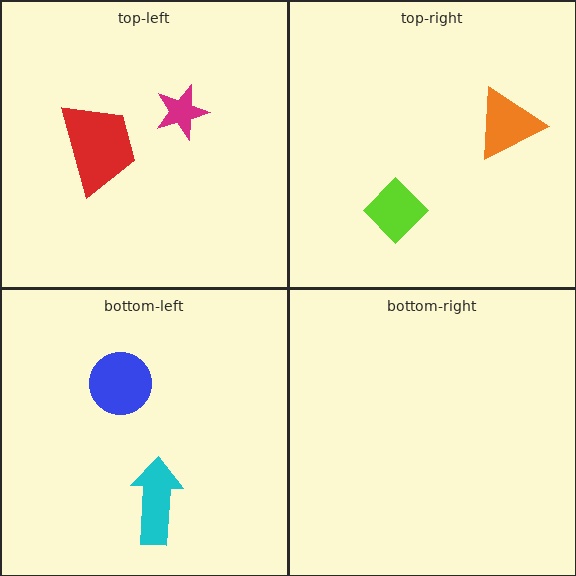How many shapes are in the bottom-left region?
2.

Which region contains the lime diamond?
The top-right region.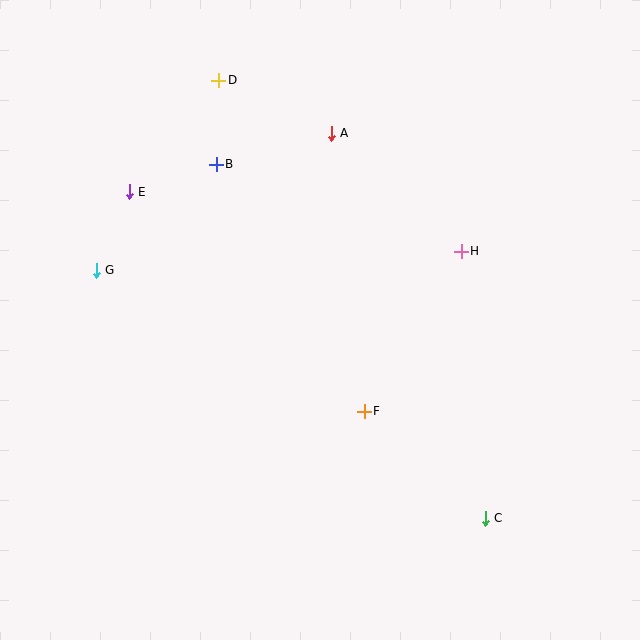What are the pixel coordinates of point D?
Point D is at (219, 80).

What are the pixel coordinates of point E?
Point E is at (129, 192).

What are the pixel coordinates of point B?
Point B is at (216, 164).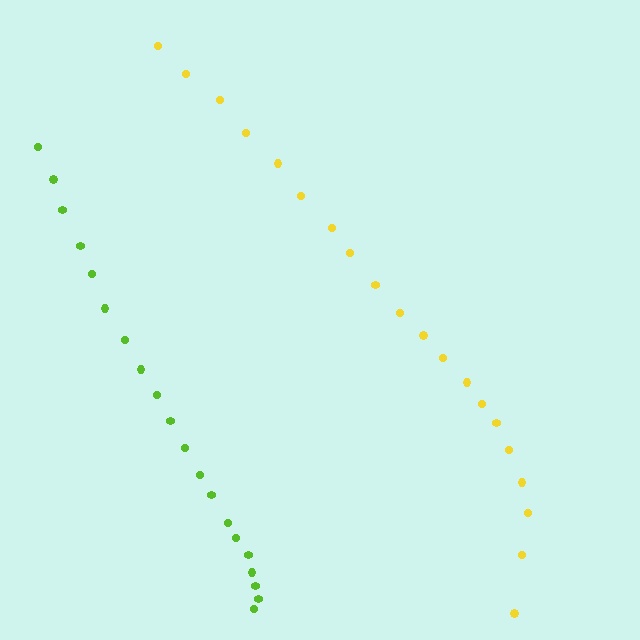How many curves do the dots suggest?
There are 2 distinct paths.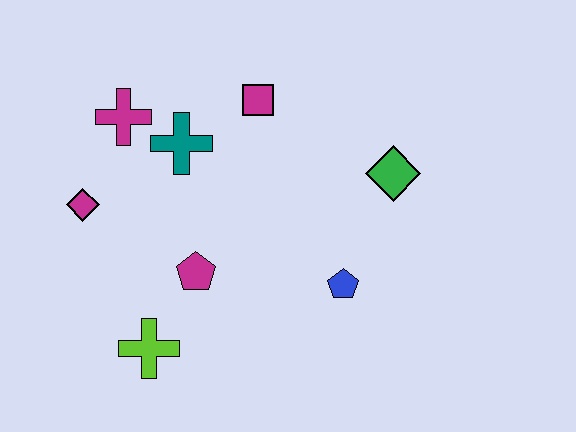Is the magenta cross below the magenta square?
Yes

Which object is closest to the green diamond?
The blue pentagon is closest to the green diamond.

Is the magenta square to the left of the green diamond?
Yes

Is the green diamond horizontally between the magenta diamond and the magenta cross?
No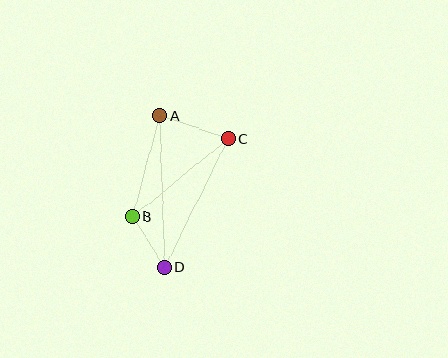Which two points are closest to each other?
Points B and D are closest to each other.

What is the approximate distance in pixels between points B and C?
The distance between B and C is approximately 123 pixels.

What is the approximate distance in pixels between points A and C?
The distance between A and C is approximately 72 pixels.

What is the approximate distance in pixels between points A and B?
The distance between A and B is approximately 105 pixels.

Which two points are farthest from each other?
Points A and D are farthest from each other.